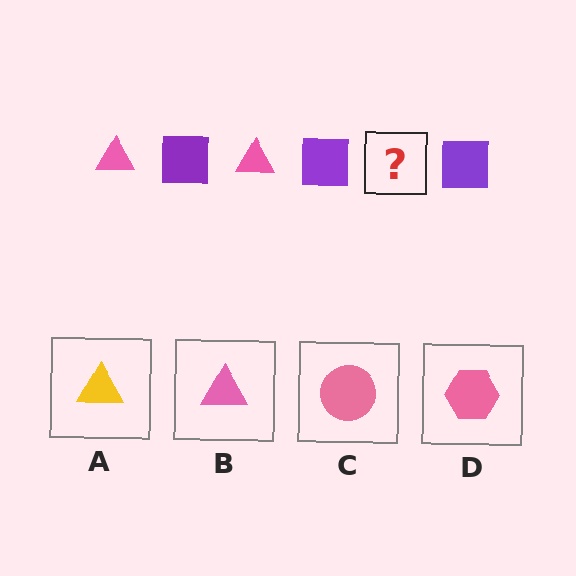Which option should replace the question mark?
Option B.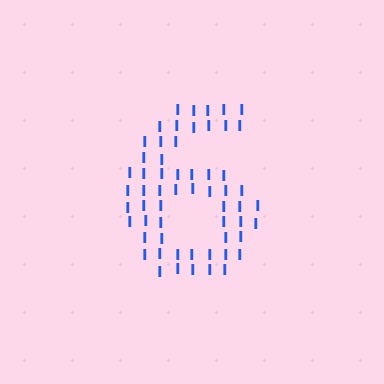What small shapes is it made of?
It is made of small letter I's.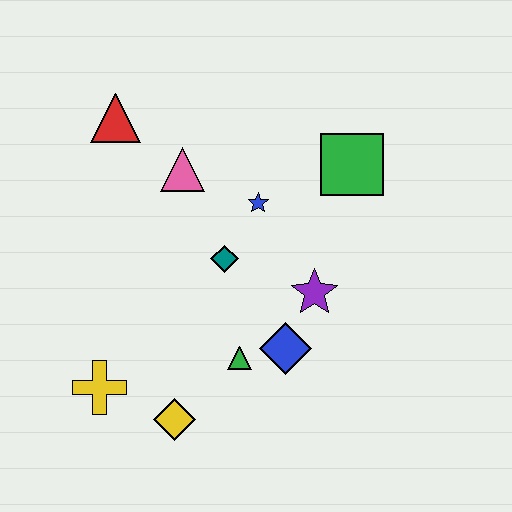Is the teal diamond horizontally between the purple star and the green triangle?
No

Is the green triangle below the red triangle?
Yes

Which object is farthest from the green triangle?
The red triangle is farthest from the green triangle.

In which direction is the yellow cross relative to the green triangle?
The yellow cross is to the left of the green triangle.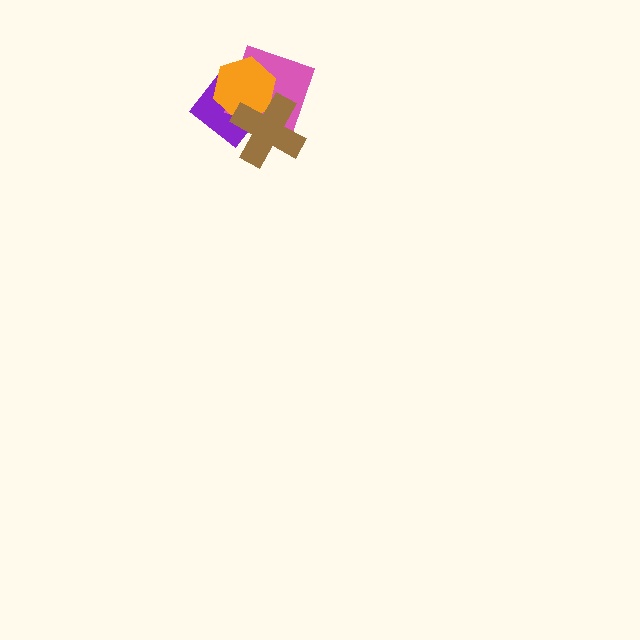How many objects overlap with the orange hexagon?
3 objects overlap with the orange hexagon.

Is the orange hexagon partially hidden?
Yes, it is partially covered by another shape.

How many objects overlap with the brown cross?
3 objects overlap with the brown cross.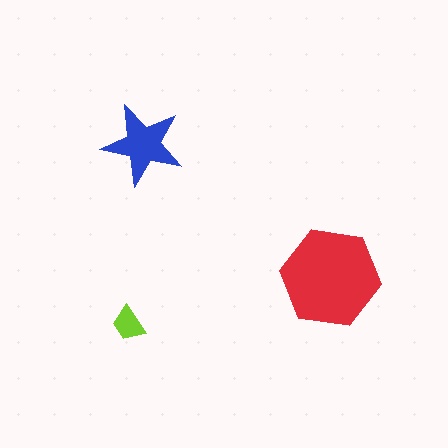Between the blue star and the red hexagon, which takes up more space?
The red hexagon.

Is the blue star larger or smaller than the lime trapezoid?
Larger.